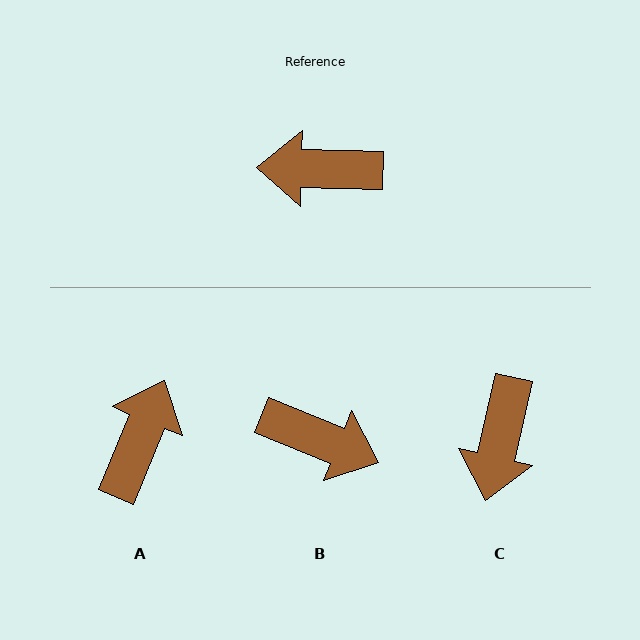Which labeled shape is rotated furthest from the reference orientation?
B, about 159 degrees away.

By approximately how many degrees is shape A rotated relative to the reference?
Approximately 111 degrees clockwise.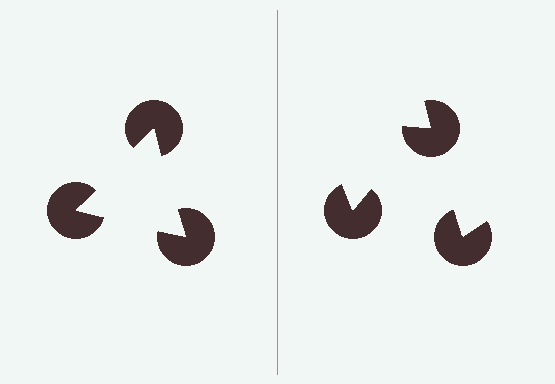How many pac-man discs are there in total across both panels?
6 — 3 on each side.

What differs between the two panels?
The pac-man discs are positioned identically on both sides; only the wedge orientations differ. On the left they align to a triangle; on the right they are misaligned.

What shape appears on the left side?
An illusory triangle.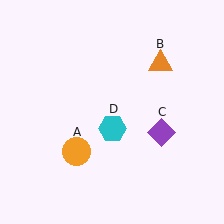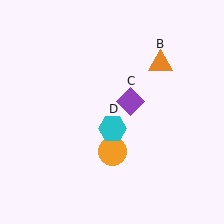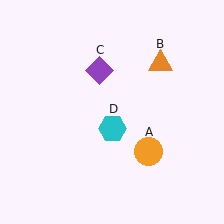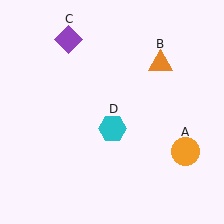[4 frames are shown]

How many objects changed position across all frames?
2 objects changed position: orange circle (object A), purple diamond (object C).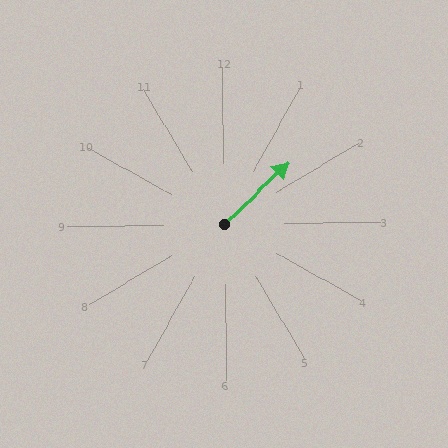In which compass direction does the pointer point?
Northeast.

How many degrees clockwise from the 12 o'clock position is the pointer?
Approximately 47 degrees.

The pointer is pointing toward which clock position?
Roughly 2 o'clock.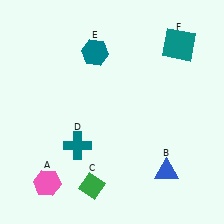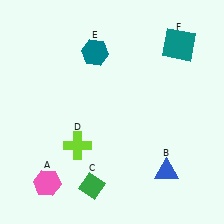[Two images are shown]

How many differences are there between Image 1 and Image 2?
There is 1 difference between the two images.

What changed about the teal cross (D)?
In Image 1, D is teal. In Image 2, it changed to lime.